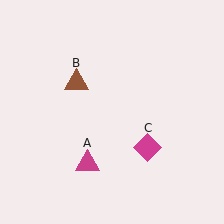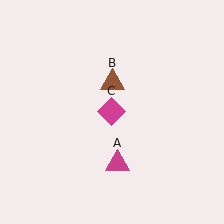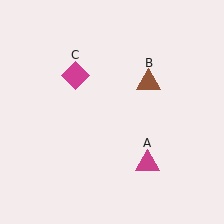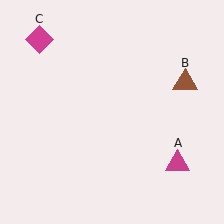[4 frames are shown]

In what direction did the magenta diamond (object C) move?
The magenta diamond (object C) moved up and to the left.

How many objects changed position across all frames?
3 objects changed position: magenta triangle (object A), brown triangle (object B), magenta diamond (object C).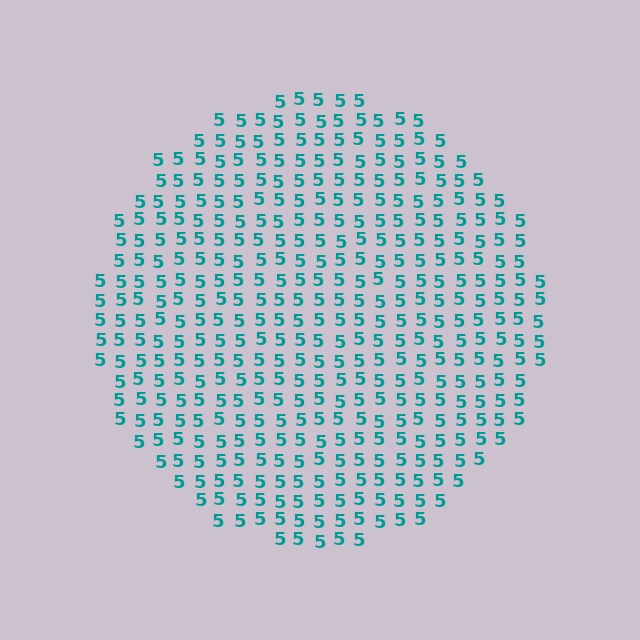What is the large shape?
The large shape is a circle.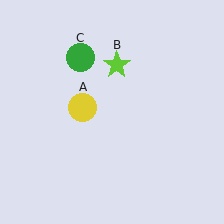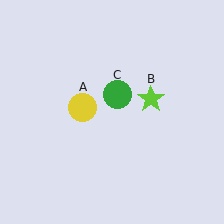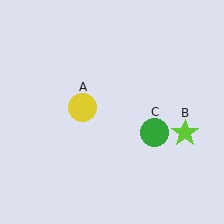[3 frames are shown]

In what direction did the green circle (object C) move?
The green circle (object C) moved down and to the right.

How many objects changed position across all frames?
2 objects changed position: lime star (object B), green circle (object C).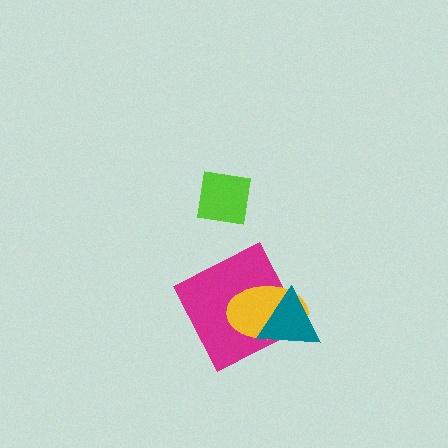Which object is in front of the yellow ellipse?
The teal triangle is in front of the yellow ellipse.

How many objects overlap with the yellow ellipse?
2 objects overlap with the yellow ellipse.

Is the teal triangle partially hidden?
No, no other shape covers it.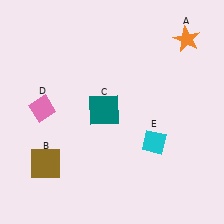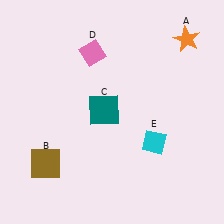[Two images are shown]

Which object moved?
The pink diamond (D) moved up.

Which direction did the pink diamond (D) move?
The pink diamond (D) moved up.